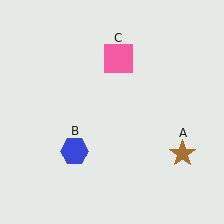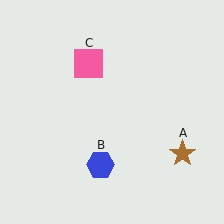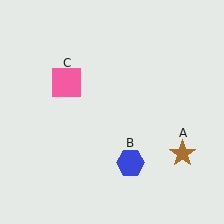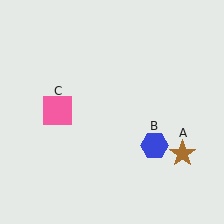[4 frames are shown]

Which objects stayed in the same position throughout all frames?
Brown star (object A) remained stationary.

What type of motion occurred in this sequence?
The blue hexagon (object B), pink square (object C) rotated counterclockwise around the center of the scene.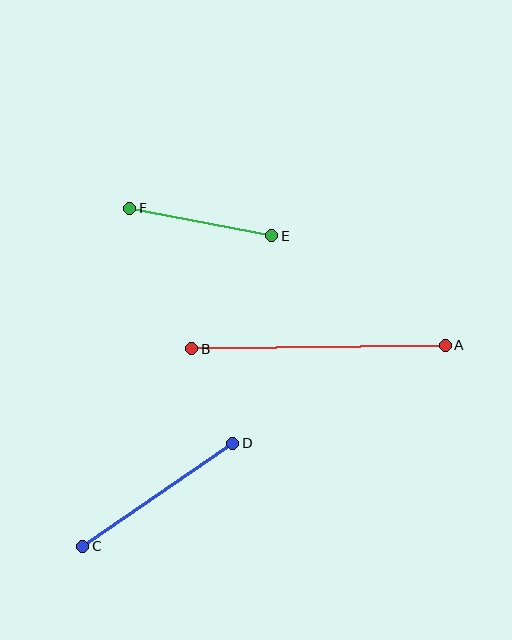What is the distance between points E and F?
The distance is approximately 145 pixels.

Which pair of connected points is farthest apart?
Points A and B are farthest apart.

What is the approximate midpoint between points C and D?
The midpoint is at approximately (158, 495) pixels.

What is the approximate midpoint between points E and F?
The midpoint is at approximately (201, 222) pixels.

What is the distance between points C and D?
The distance is approximately 182 pixels.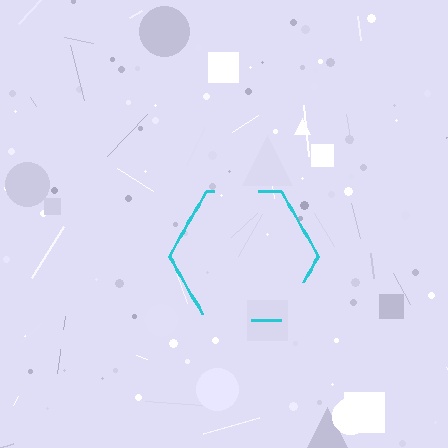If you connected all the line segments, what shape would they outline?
They would outline a hexagon.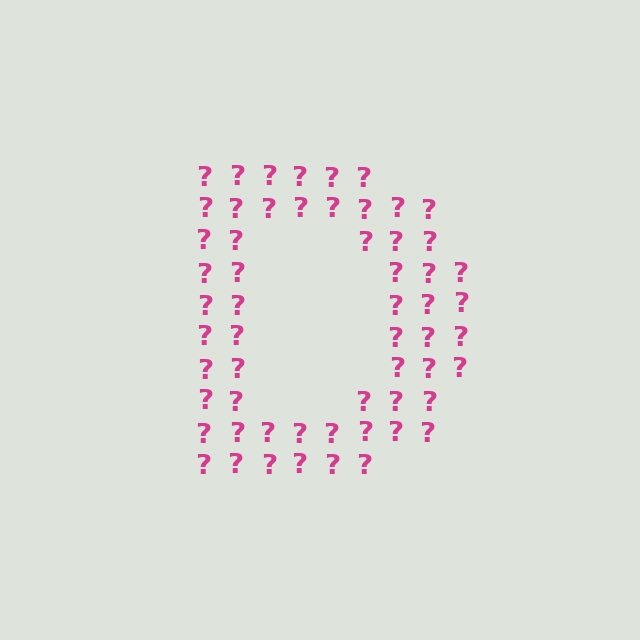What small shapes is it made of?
It is made of small question marks.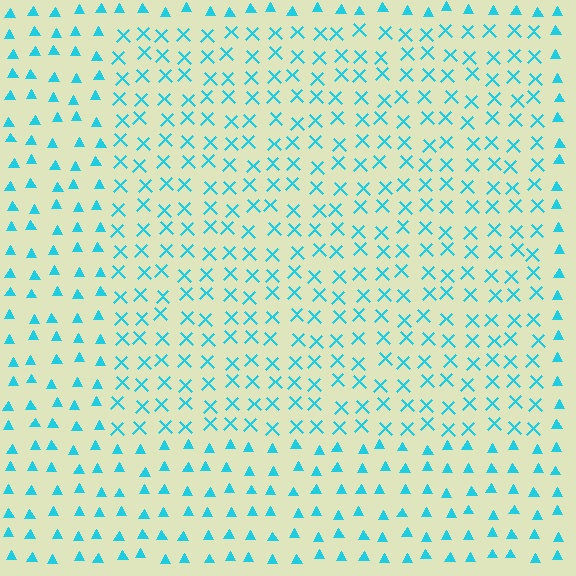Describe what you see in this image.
The image is filled with small cyan elements arranged in a uniform grid. A rectangle-shaped region contains X marks, while the surrounding area contains triangles. The boundary is defined purely by the change in element shape.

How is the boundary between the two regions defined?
The boundary is defined by a change in element shape: X marks inside vs. triangles outside. All elements share the same color and spacing.